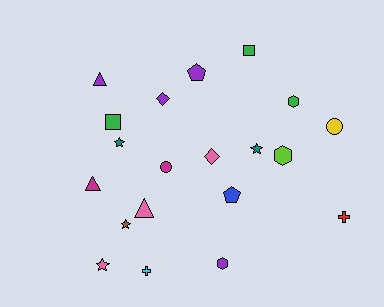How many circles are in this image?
There are 2 circles.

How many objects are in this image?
There are 20 objects.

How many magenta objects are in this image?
There are 2 magenta objects.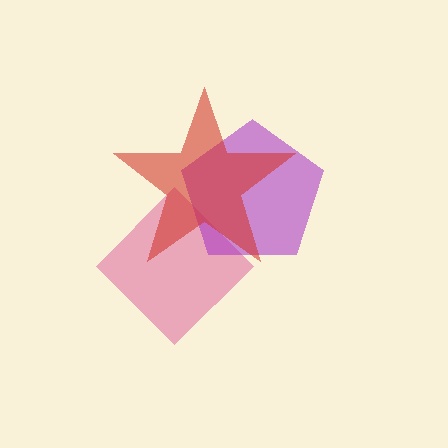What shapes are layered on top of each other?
The layered shapes are: a magenta diamond, a purple pentagon, a red star.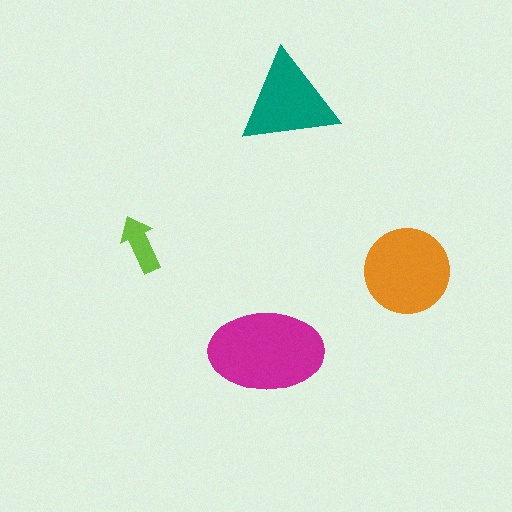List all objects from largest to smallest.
The magenta ellipse, the orange circle, the teal triangle, the lime arrow.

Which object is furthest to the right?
The orange circle is rightmost.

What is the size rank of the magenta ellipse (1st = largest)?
1st.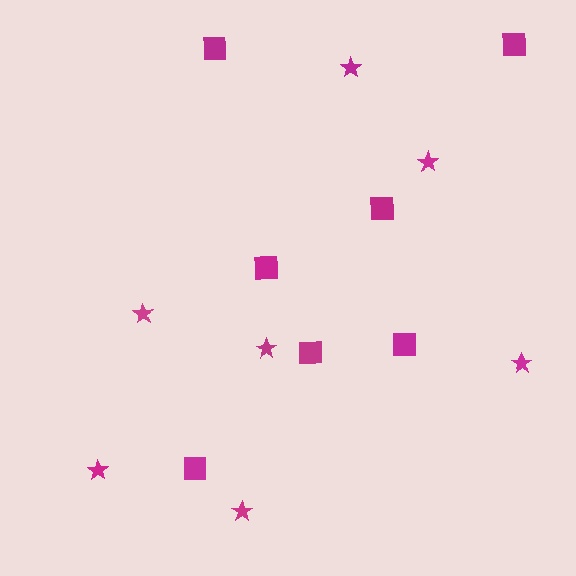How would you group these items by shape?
There are 2 groups: one group of squares (7) and one group of stars (7).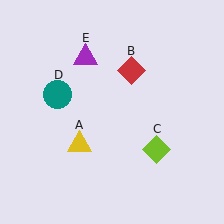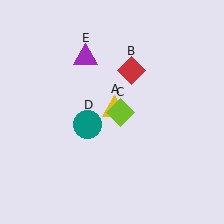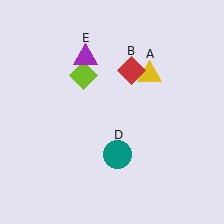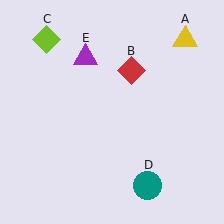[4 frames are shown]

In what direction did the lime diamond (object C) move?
The lime diamond (object C) moved up and to the left.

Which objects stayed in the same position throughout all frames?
Red diamond (object B) and purple triangle (object E) remained stationary.